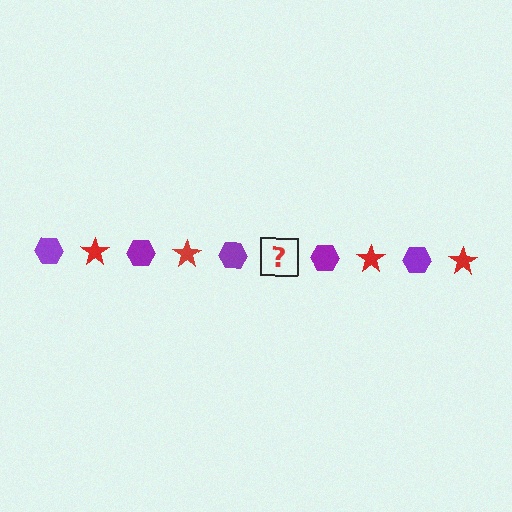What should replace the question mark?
The question mark should be replaced with a red star.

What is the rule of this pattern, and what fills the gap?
The rule is that the pattern alternates between purple hexagon and red star. The gap should be filled with a red star.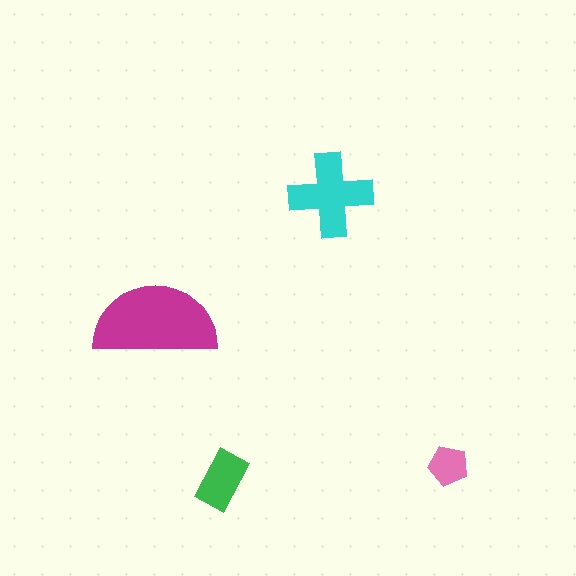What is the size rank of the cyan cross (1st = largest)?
2nd.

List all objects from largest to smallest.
The magenta semicircle, the cyan cross, the green rectangle, the pink pentagon.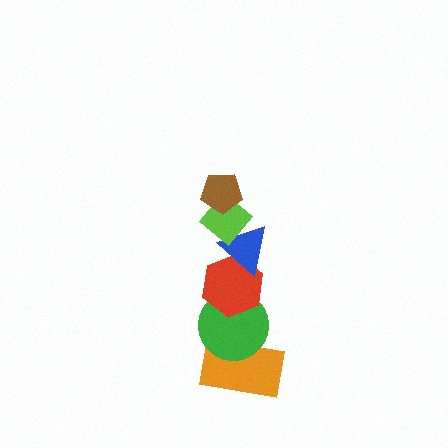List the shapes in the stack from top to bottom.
From top to bottom: the brown pentagon, the lime diamond, the blue triangle, the red hexagon, the green circle, the orange rectangle.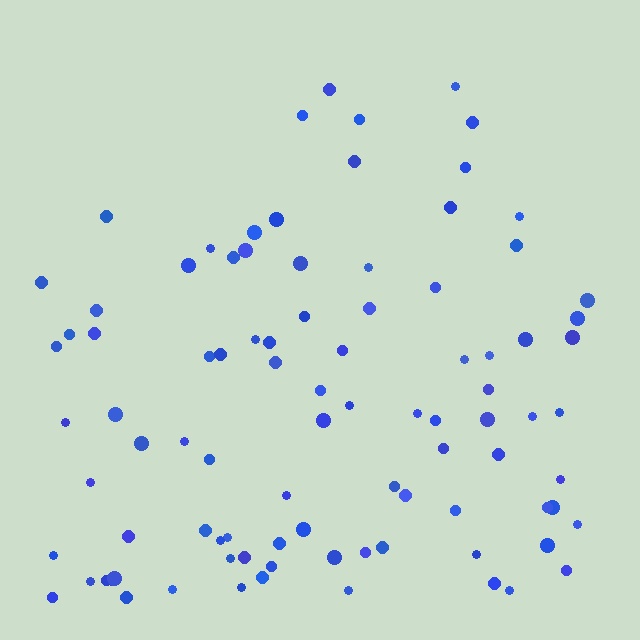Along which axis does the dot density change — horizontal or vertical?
Vertical.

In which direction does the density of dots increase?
From top to bottom, with the bottom side densest.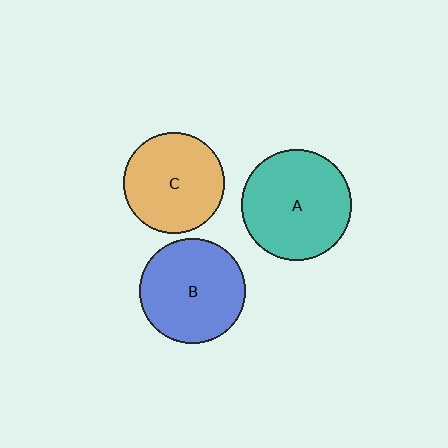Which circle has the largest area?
Circle A (teal).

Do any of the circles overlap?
No, none of the circles overlap.